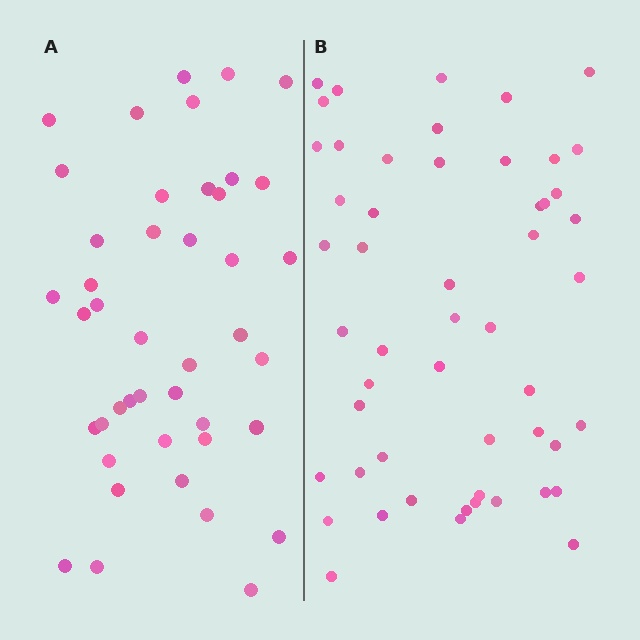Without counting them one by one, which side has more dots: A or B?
Region B (the right region) has more dots.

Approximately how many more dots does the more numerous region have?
Region B has roughly 8 or so more dots than region A.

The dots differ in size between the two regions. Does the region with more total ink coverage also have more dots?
No. Region A has more total ink coverage because its dots are larger, but region B actually contains more individual dots. Total area can be misleading — the number of items is what matters here.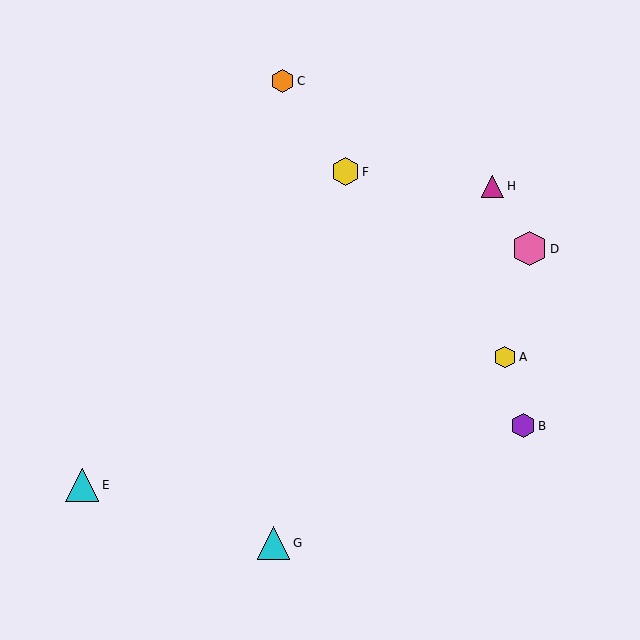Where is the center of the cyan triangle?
The center of the cyan triangle is at (82, 485).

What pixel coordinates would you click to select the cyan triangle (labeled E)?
Click at (82, 485) to select the cyan triangle E.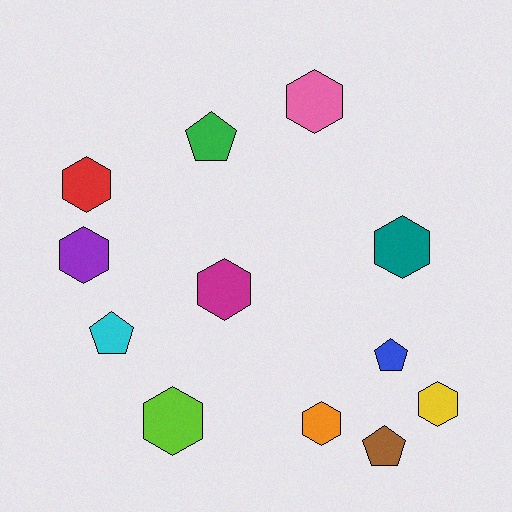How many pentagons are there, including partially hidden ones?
There are 4 pentagons.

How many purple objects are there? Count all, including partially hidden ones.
There is 1 purple object.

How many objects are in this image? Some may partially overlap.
There are 12 objects.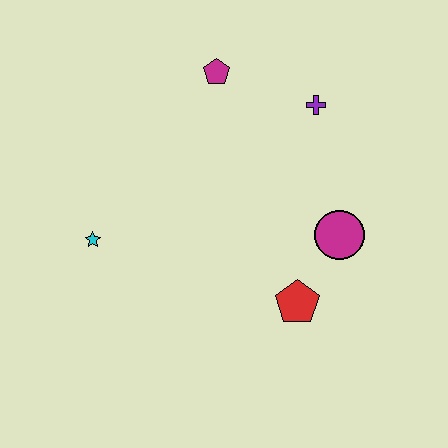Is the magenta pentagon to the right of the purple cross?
No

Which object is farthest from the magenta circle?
The cyan star is farthest from the magenta circle.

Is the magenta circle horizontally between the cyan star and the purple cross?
No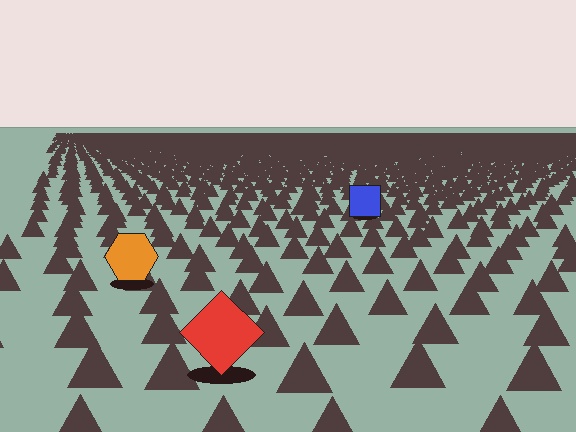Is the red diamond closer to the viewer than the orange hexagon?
Yes. The red diamond is closer — you can tell from the texture gradient: the ground texture is coarser near it.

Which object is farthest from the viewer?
The blue square is farthest from the viewer. It appears smaller and the ground texture around it is denser.